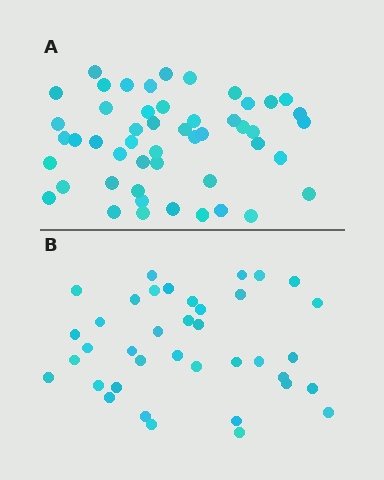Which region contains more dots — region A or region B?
Region A (the top region) has more dots.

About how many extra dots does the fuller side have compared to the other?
Region A has roughly 12 or so more dots than region B.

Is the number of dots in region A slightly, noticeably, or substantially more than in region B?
Region A has noticeably more, but not dramatically so. The ratio is roughly 1.3 to 1.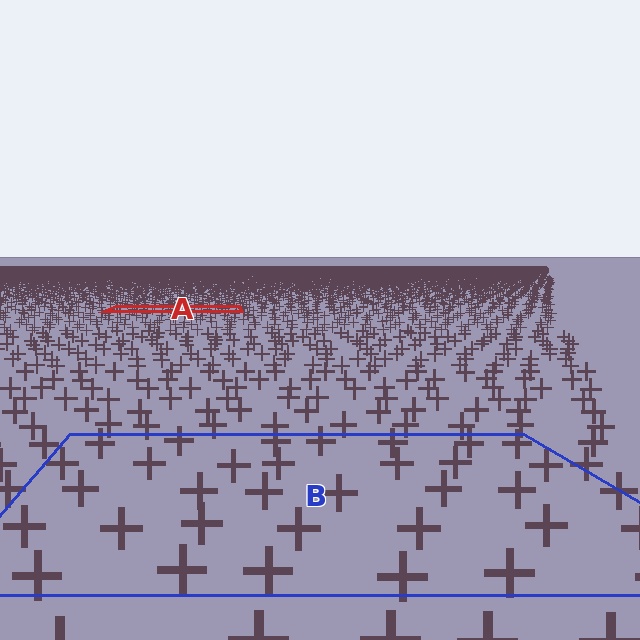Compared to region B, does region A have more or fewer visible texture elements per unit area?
Region A has more texture elements per unit area — they are packed more densely because it is farther away.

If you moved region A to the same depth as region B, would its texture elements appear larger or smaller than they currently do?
They would appear larger. At a closer depth, the same texture elements are projected at a bigger on-screen size.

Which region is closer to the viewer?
Region B is closer. The texture elements there are larger and more spread out.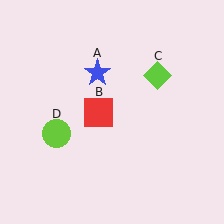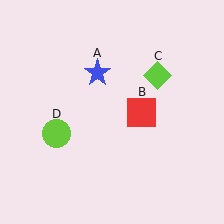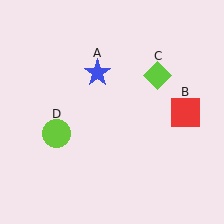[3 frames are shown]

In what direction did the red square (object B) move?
The red square (object B) moved right.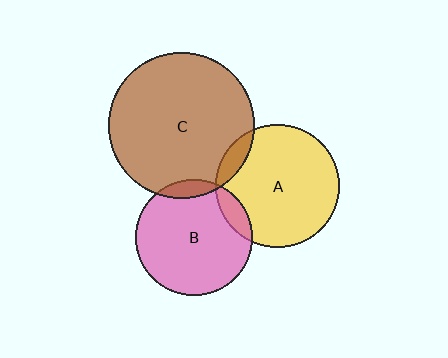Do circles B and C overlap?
Yes.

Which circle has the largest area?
Circle C (brown).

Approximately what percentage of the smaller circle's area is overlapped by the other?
Approximately 10%.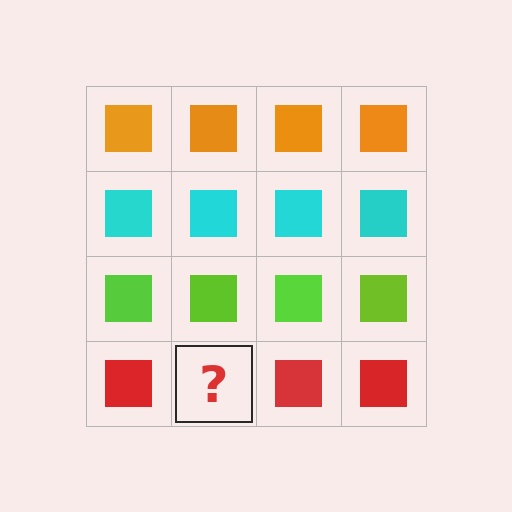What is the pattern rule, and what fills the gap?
The rule is that each row has a consistent color. The gap should be filled with a red square.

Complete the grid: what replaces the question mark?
The question mark should be replaced with a red square.